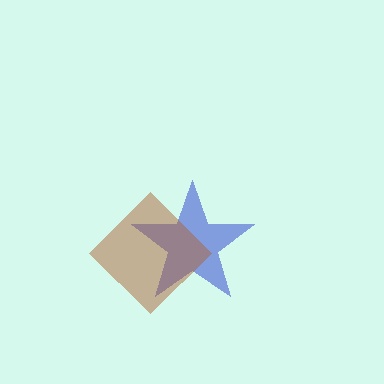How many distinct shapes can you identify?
There are 2 distinct shapes: a blue star, a brown diamond.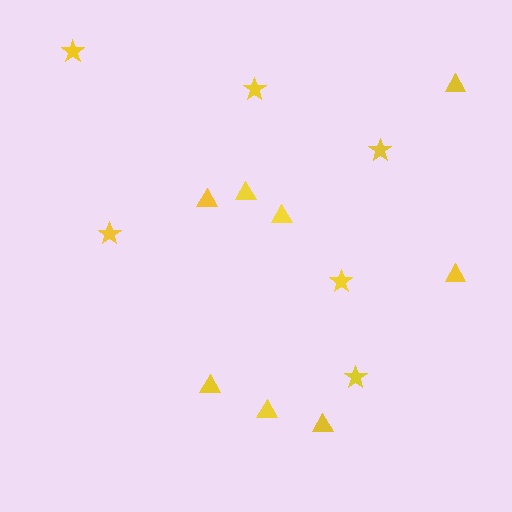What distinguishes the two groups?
There are 2 groups: one group of stars (6) and one group of triangles (8).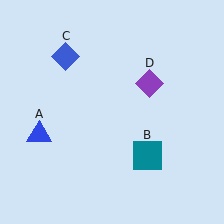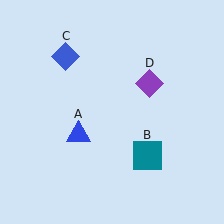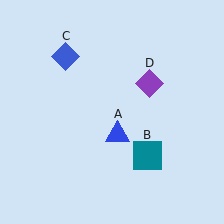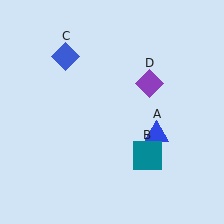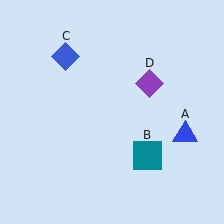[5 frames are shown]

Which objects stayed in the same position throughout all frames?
Teal square (object B) and blue diamond (object C) and purple diamond (object D) remained stationary.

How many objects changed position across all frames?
1 object changed position: blue triangle (object A).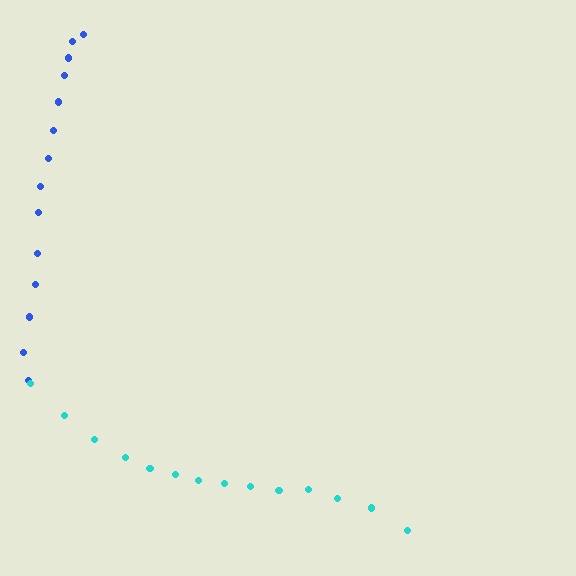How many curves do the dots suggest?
There are 2 distinct paths.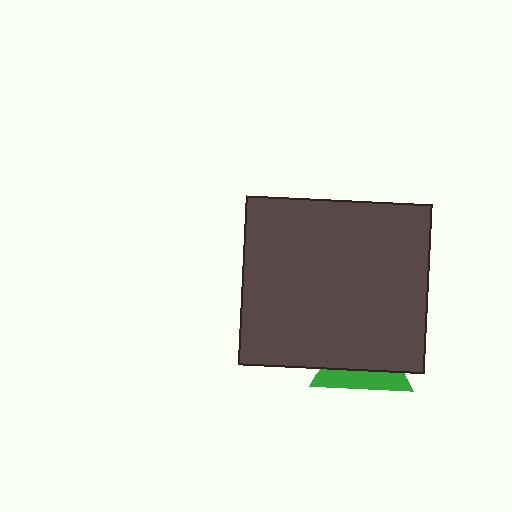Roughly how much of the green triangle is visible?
A small part of it is visible (roughly 36%).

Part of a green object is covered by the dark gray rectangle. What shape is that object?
It is a triangle.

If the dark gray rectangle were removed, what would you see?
You would see the complete green triangle.